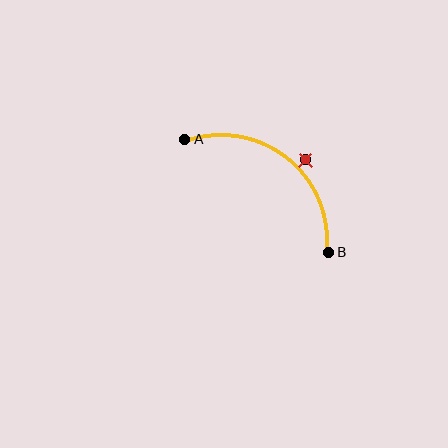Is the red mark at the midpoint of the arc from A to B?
No — the red mark does not lie on the arc at all. It sits slightly outside the curve.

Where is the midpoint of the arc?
The arc midpoint is the point on the curve farthest from the straight line joining A and B. It sits above and to the right of that line.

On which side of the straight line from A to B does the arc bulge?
The arc bulges above and to the right of the straight line connecting A and B.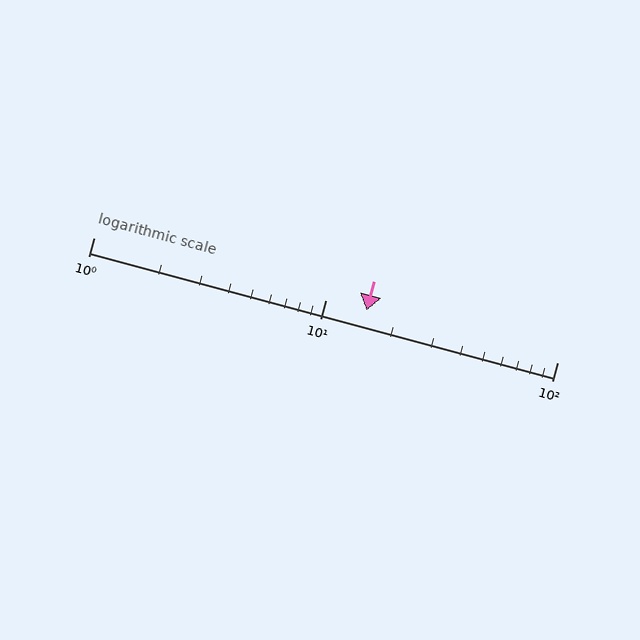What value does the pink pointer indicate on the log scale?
The pointer indicates approximately 15.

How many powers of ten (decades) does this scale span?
The scale spans 2 decades, from 1 to 100.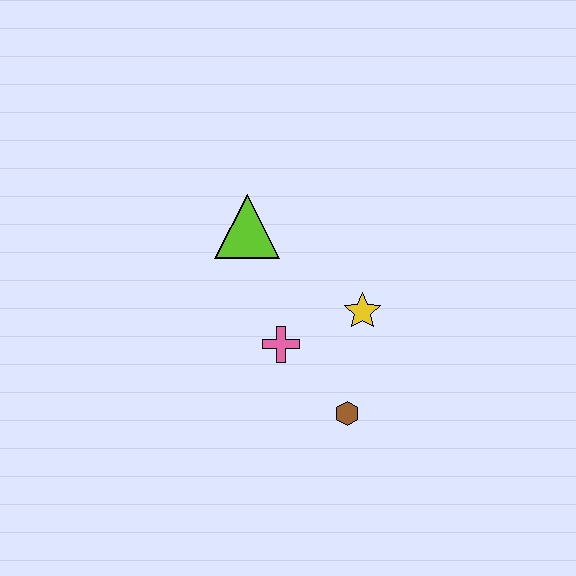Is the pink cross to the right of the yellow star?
No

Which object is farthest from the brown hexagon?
The lime triangle is farthest from the brown hexagon.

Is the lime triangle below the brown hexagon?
No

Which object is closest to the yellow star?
The pink cross is closest to the yellow star.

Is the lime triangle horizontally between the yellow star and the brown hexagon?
No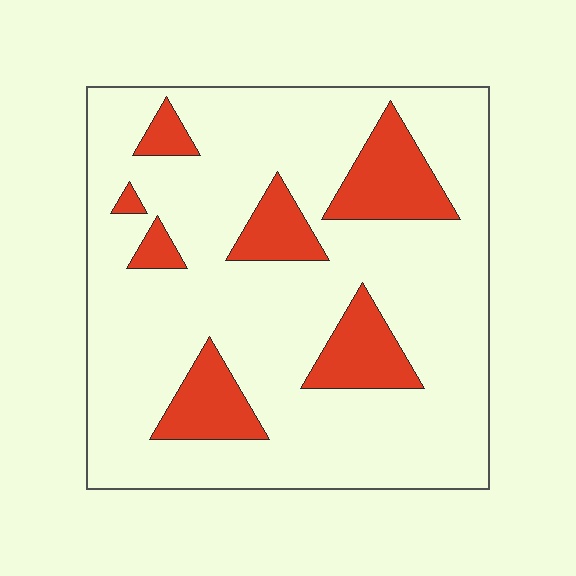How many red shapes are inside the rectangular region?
7.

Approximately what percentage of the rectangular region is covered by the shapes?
Approximately 20%.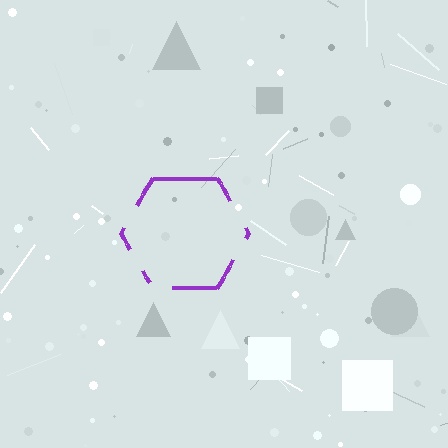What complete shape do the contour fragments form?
The contour fragments form a hexagon.